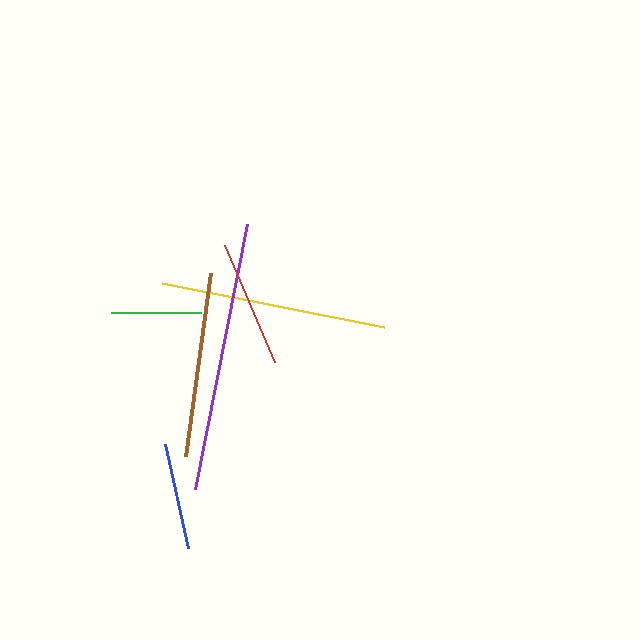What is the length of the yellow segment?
The yellow segment is approximately 226 pixels long.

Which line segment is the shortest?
The green line is the shortest at approximately 90 pixels.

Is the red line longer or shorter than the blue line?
The red line is longer than the blue line.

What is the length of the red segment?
The red segment is approximately 127 pixels long.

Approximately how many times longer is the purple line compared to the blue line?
The purple line is approximately 2.5 times the length of the blue line.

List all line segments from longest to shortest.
From longest to shortest: purple, yellow, brown, red, blue, green.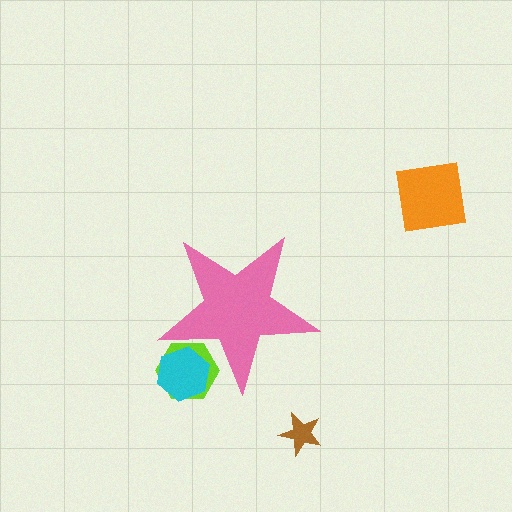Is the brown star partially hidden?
No, the brown star is fully visible.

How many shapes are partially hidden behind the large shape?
2 shapes are partially hidden.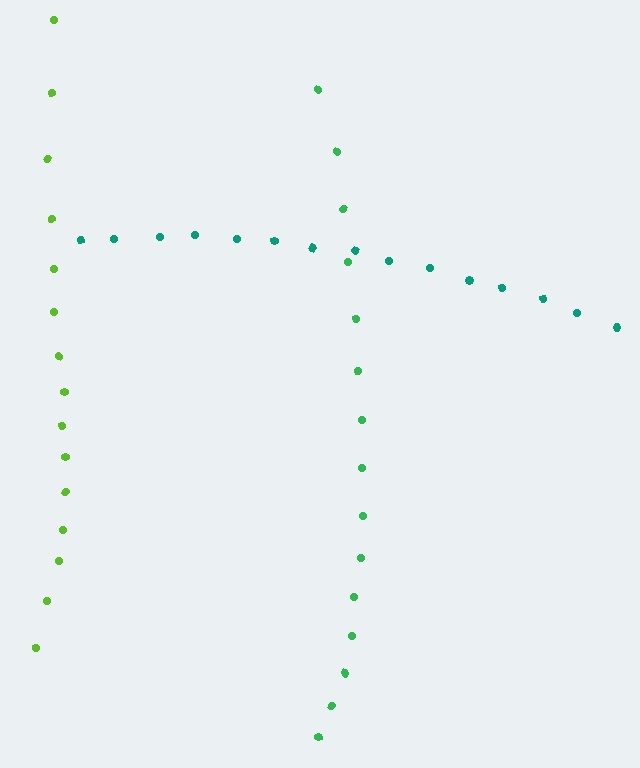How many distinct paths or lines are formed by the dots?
There are 3 distinct paths.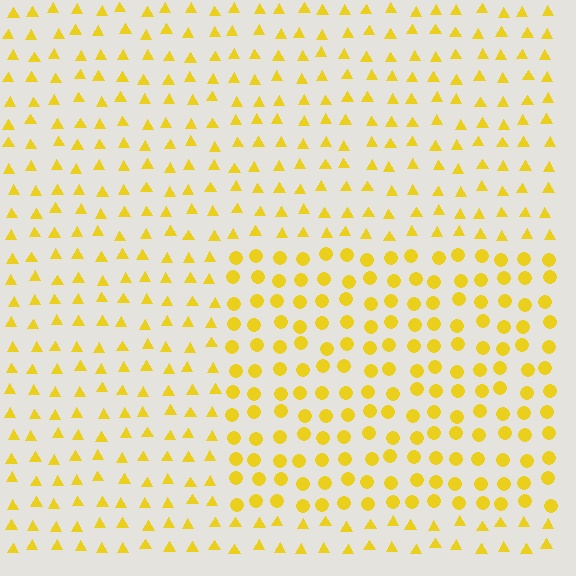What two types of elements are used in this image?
The image uses circles inside the rectangle region and triangles outside it.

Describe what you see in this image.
The image is filled with small yellow elements arranged in a uniform grid. A rectangle-shaped region contains circles, while the surrounding area contains triangles. The boundary is defined purely by the change in element shape.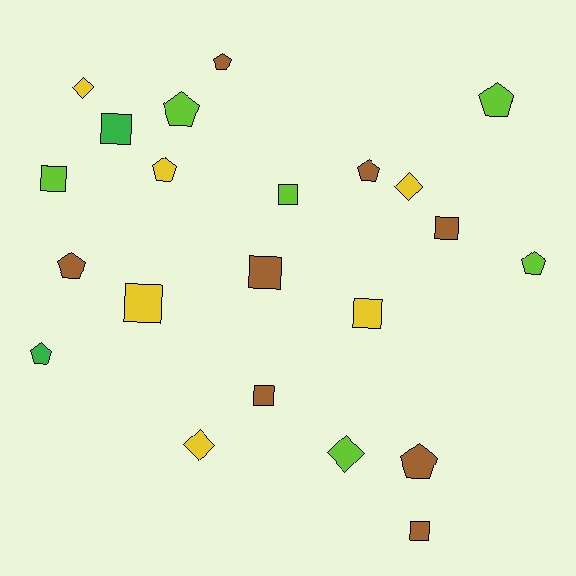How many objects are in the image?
There are 22 objects.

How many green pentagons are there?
There is 1 green pentagon.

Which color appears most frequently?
Brown, with 8 objects.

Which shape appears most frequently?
Pentagon, with 9 objects.